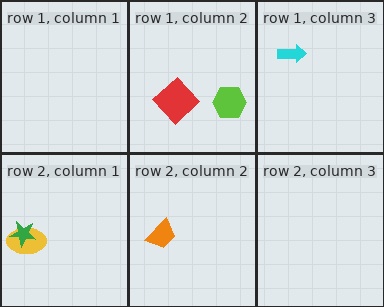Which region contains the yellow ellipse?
The row 2, column 1 region.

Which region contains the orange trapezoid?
The row 2, column 2 region.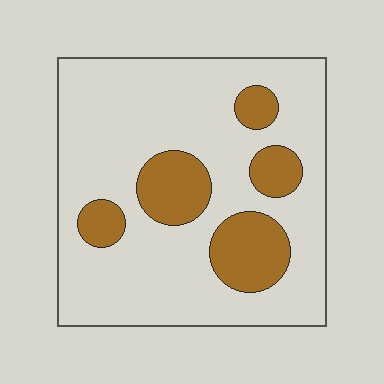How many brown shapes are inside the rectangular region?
5.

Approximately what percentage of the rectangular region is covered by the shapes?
Approximately 20%.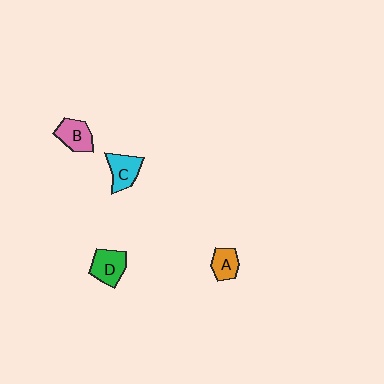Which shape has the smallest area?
Shape A (orange).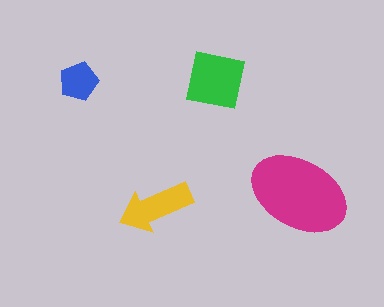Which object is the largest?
The magenta ellipse.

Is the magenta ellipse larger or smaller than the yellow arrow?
Larger.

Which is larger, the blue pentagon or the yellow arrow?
The yellow arrow.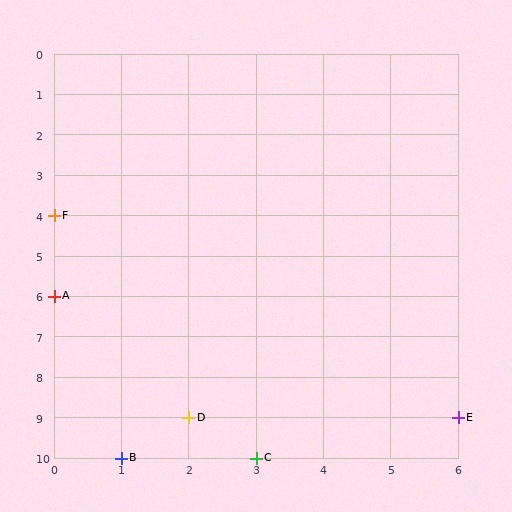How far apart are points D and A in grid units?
Points D and A are 2 columns and 3 rows apart (about 3.6 grid units diagonally).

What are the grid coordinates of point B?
Point B is at grid coordinates (1, 10).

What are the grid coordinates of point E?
Point E is at grid coordinates (6, 9).